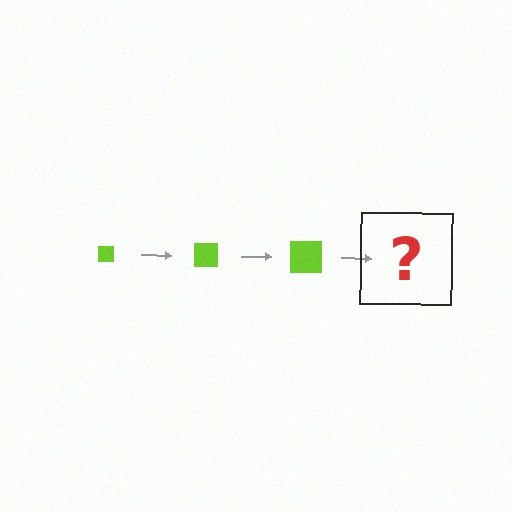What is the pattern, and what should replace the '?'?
The pattern is that the square gets progressively larger each step. The '?' should be a lime square, larger than the previous one.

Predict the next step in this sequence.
The next step is a lime square, larger than the previous one.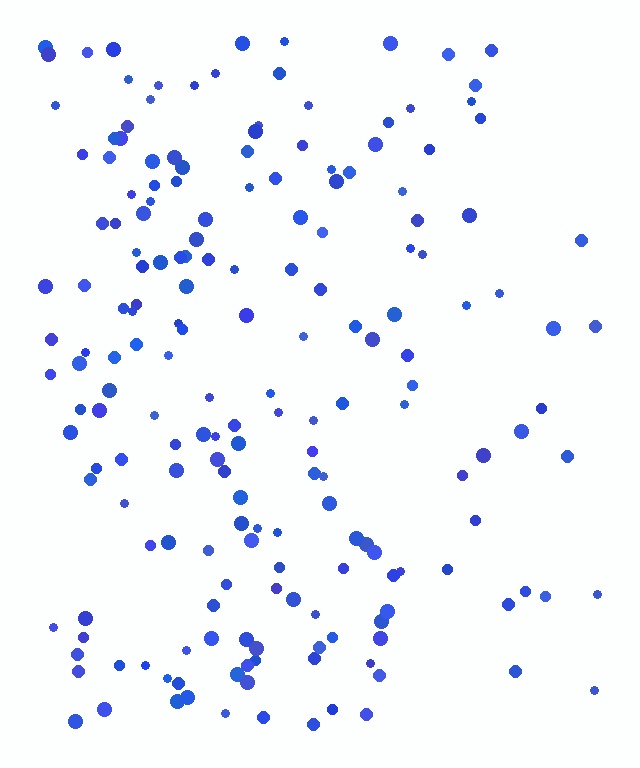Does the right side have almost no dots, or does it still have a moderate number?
Still a moderate number, just noticeably fewer than the left.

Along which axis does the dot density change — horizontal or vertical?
Horizontal.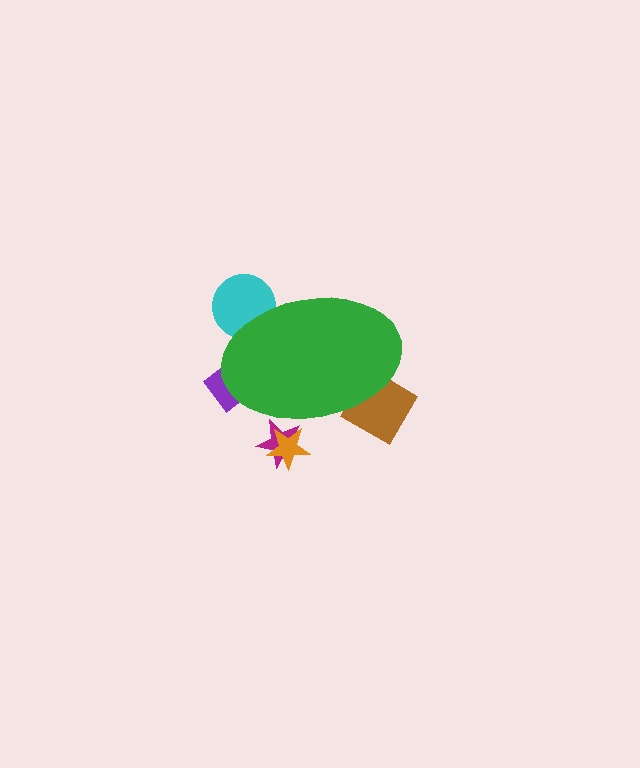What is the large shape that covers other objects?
A green ellipse.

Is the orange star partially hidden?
Yes, the orange star is partially hidden behind the green ellipse.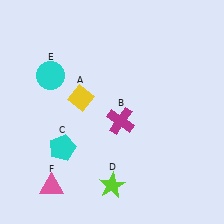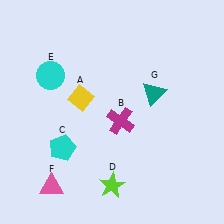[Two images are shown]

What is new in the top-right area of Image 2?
A teal triangle (G) was added in the top-right area of Image 2.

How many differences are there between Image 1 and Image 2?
There is 1 difference between the two images.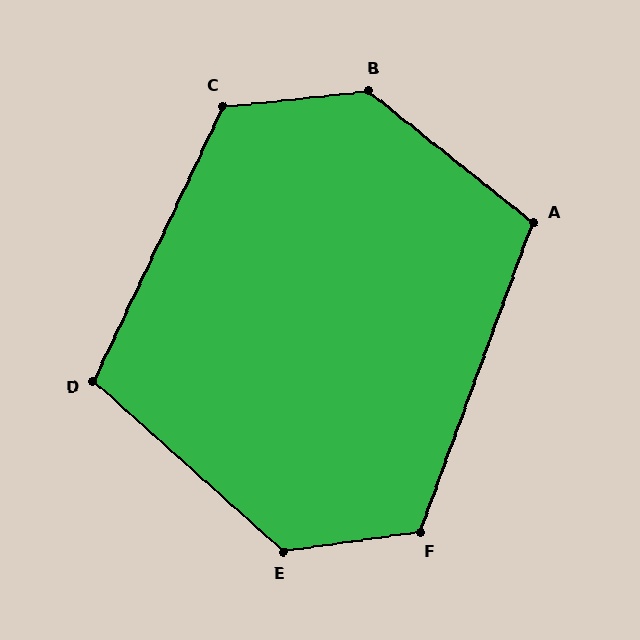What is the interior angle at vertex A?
Approximately 109 degrees (obtuse).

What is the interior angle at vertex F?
Approximately 118 degrees (obtuse).